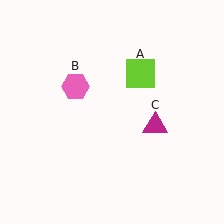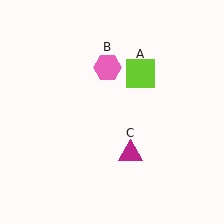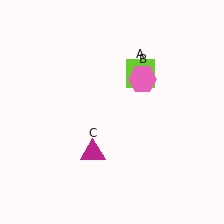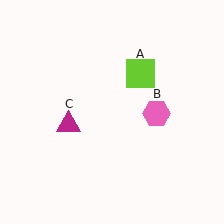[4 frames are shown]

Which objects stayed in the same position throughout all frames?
Lime square (object A) remained stationary.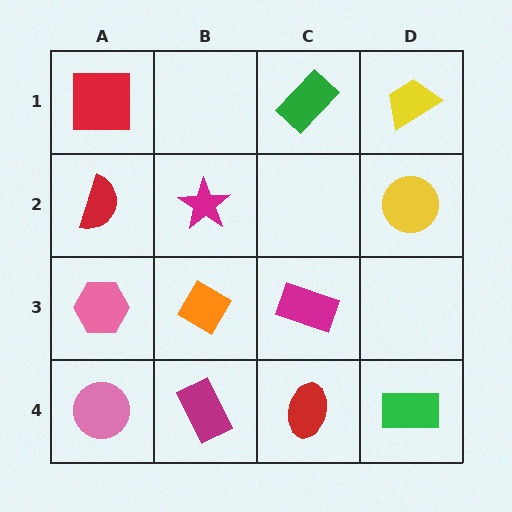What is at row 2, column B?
A magenta star.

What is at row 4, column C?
A red ellipse.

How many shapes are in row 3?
3 shapes.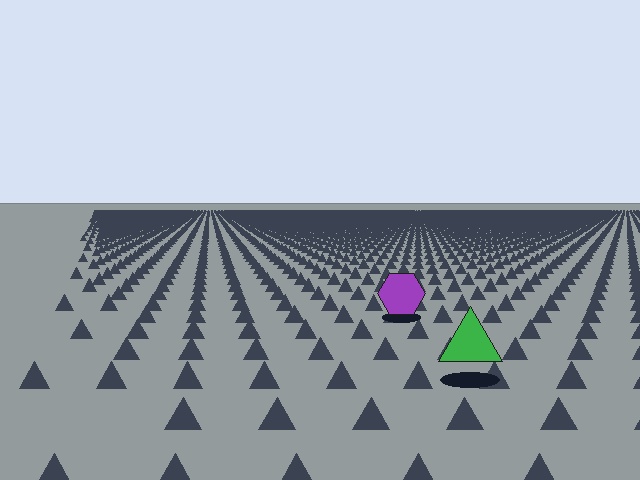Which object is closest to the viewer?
The green triangle is closest. The texture marks near it are larger and more spread out.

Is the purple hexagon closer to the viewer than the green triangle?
No. The green triangle is closer — you can tell from the texture gradient: the ground texture is coarser near it.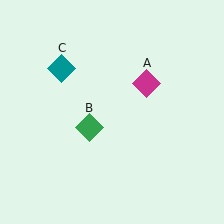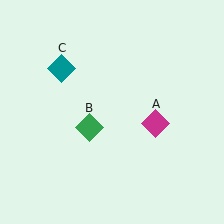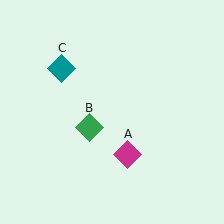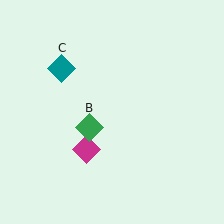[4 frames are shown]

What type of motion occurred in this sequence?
The magenta diamond (object A) rotated clockwise around the center of the scene.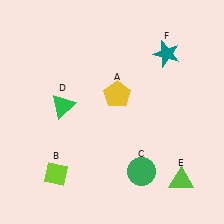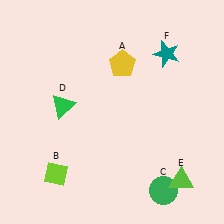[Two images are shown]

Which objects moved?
The objects that moved are: the yellow pentagon (A), the green circle (C).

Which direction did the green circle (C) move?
The green circle (C) moved right.